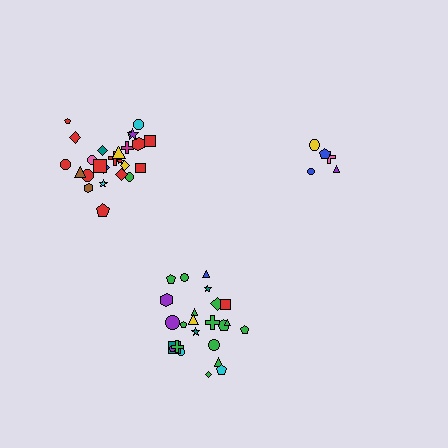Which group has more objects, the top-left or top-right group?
The top-left group.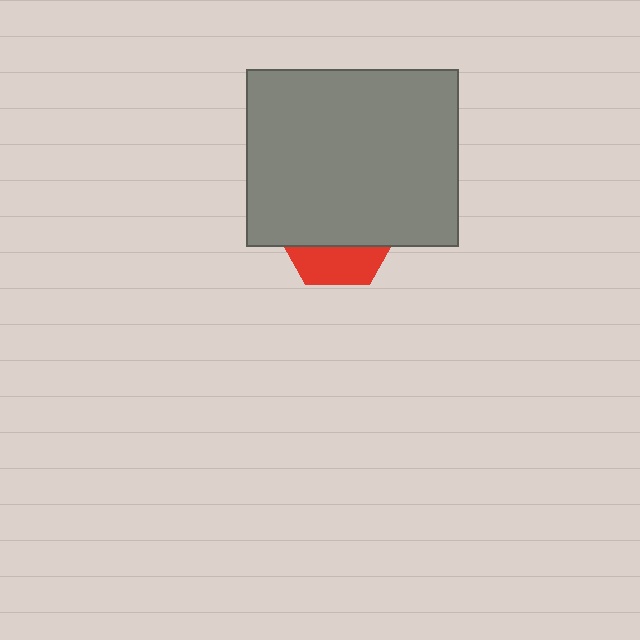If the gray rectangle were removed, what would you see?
You would see the complete red hexagon.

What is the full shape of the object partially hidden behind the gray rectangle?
The partially hidden object is a red hexagon.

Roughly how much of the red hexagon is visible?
A small part of it is visible (roughly 30%).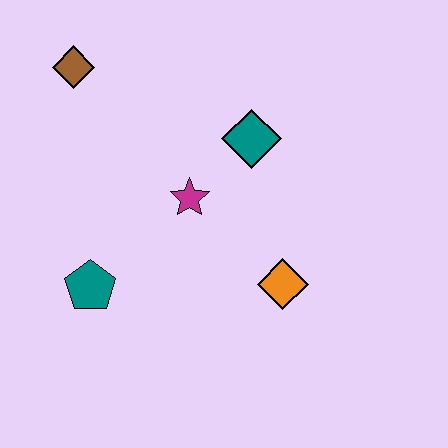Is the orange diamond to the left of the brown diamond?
No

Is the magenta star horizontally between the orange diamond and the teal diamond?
No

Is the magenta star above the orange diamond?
Yes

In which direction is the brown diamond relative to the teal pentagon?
The brown diamond is above the teal pentagon.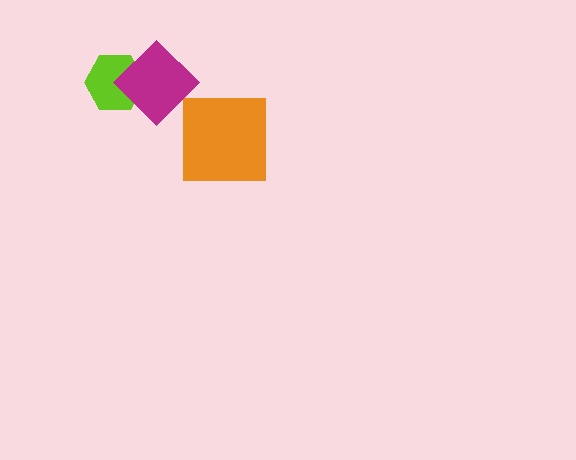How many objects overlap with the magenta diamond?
1 object overlaps with the magenta diamond.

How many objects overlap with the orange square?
0 objects overlap with the orange square.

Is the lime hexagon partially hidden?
Yes, it is partially covered by another shape.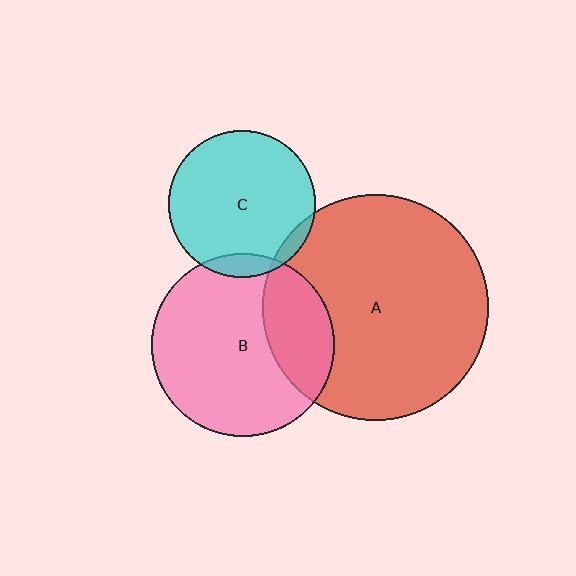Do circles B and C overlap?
Yes.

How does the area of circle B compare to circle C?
Approximately 1.5 times.